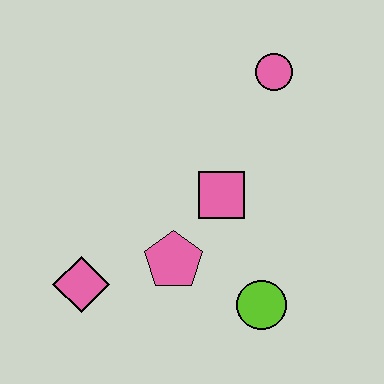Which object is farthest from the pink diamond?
The pink circle is farthest from the pink diamond.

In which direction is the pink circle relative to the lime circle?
The pink circle is above the lime circle.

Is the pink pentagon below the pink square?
Yes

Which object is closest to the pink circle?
The pink square is closest to the pink circle.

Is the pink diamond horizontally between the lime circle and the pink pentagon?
No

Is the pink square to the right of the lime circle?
No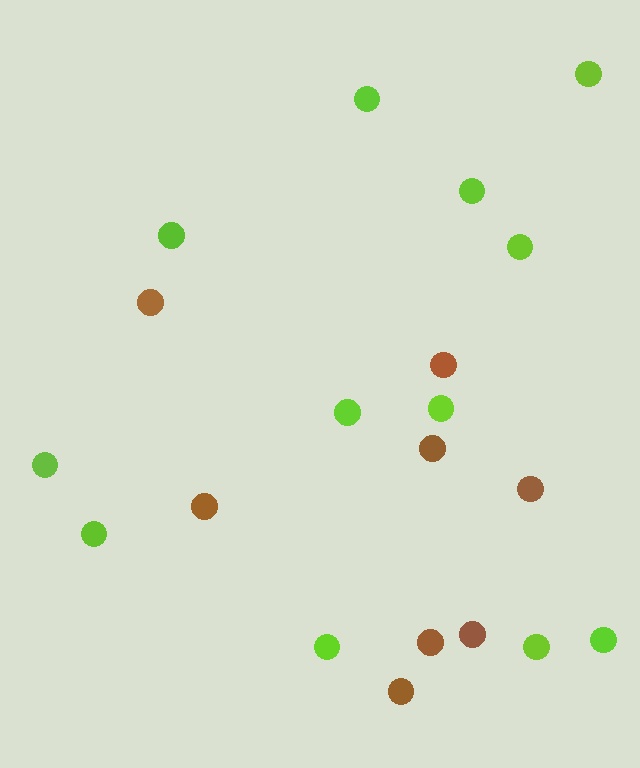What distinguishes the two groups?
There are 2 groups: one group of lime circles (12) and one group of brown circles (8).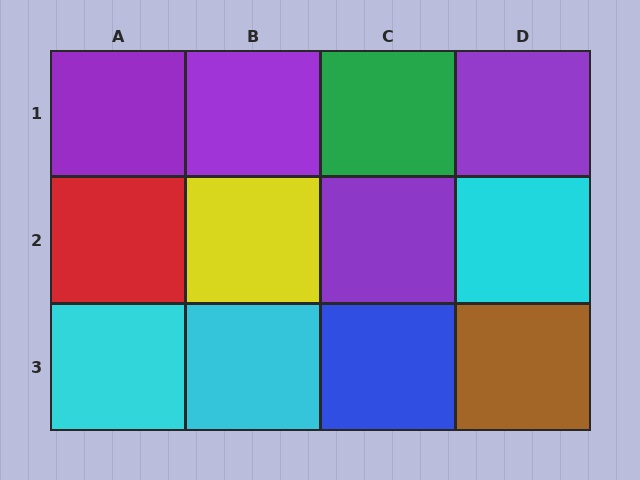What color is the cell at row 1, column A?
Purple.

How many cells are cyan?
3 cells are cyan.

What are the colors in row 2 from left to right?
Red, yellow, purple, cyan.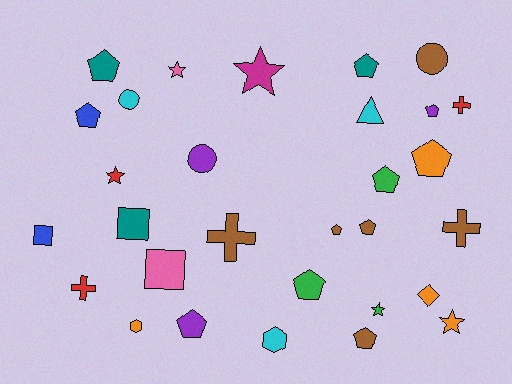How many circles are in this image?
There are 3 circles.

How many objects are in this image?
There are 30 objects.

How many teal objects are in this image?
There are 3 teal objects.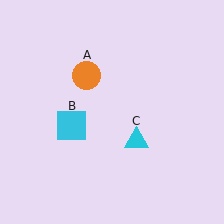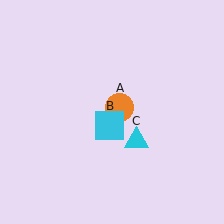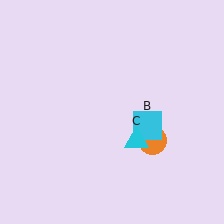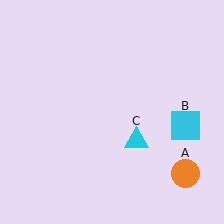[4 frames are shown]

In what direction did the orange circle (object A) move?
The orange circle (object A) moved down and to the right.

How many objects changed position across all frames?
2 objects changed position: orange circle (object A), cyan square (object B).